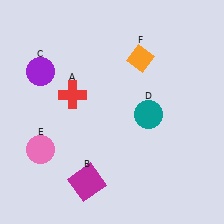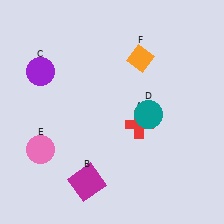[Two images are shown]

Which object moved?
The red cross (A) moved right.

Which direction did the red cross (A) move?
The red cross (A) moved right.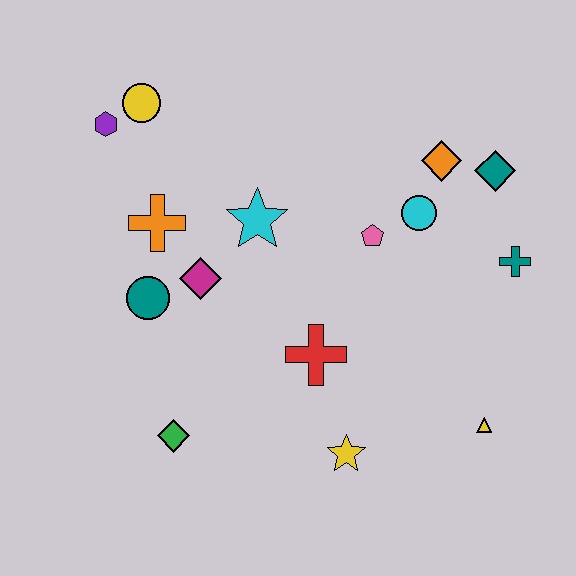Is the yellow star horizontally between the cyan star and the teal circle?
No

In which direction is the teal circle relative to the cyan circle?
The teal circle is to the left of the cyan circle.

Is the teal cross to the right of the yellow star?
Yes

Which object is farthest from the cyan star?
The yellow triangle is farthest from the cyan star.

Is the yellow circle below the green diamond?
No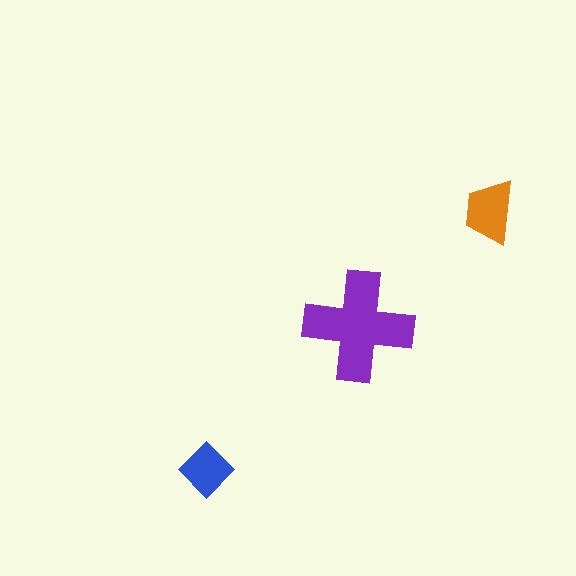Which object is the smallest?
The blue diamond.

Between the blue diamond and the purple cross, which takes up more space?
The purple cross.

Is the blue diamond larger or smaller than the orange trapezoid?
Smaller.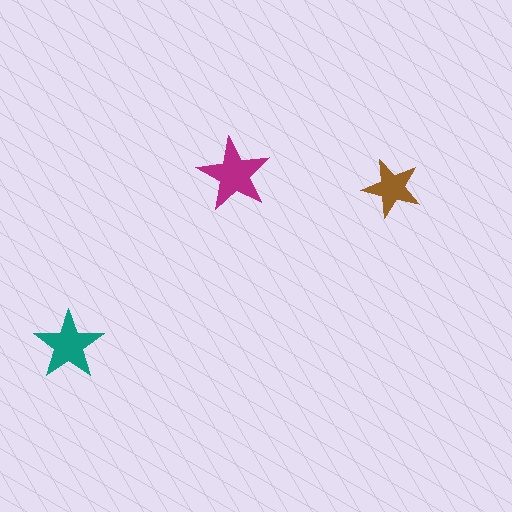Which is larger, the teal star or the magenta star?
The magenta one.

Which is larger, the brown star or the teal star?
The teal one.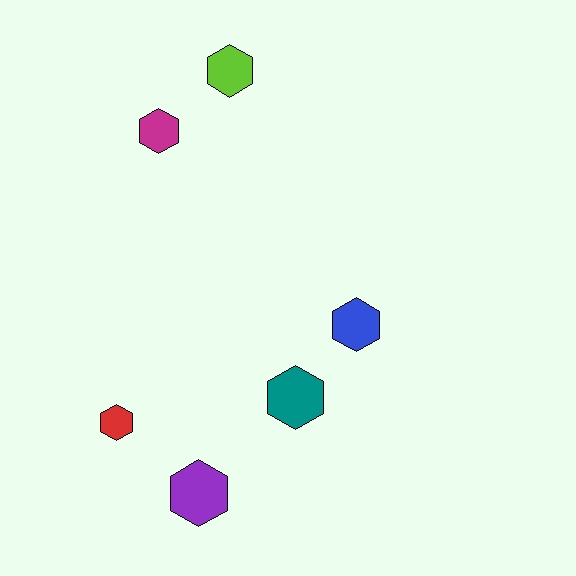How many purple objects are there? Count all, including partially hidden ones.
There is 1 purple object.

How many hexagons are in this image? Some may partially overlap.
There are 6 hexagons.